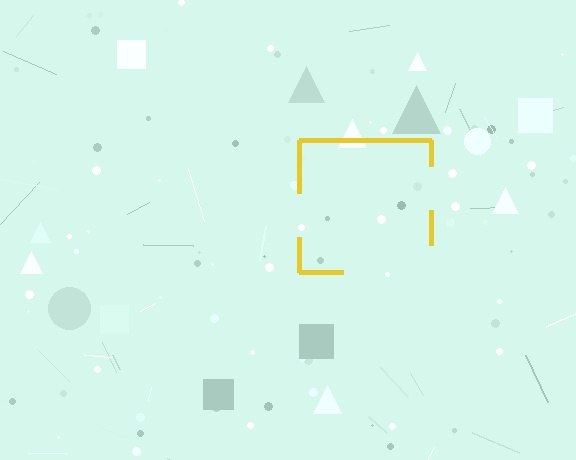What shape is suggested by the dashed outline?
The dashed outline suggests a square.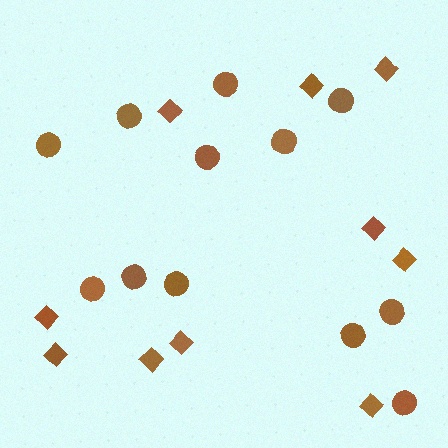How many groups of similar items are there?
There are 2 groups: one group of circles (12) and one group of diamonds (10).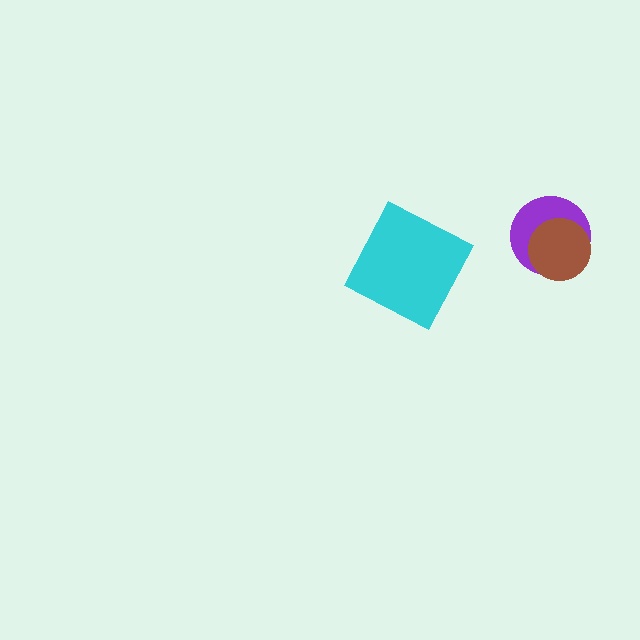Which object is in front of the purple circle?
The brown circle is in front of the purple circle.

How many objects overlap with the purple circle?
1 object overlaps with the purple circle.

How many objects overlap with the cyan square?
0 objects overlap with the cyan square.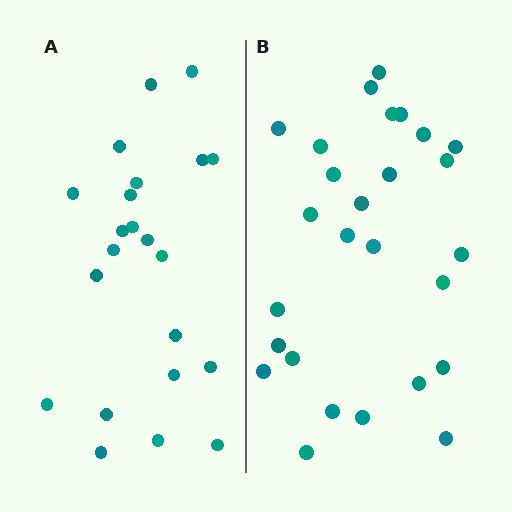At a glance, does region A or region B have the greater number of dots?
Region B (the right region) has more dots.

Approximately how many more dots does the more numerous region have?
Region B has about 5 more dots than region A.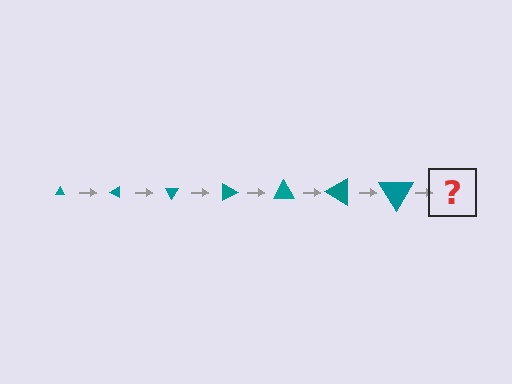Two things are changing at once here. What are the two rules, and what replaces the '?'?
The two rules are that the triangle grows larger each step and it rotates 30 degrees each step. The '?' should be a triangle, larger than the previous one and rotated 210 degrees from the start.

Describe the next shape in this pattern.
It should be a triangle, larger than the previous one and rotated 210 degrees from the start.